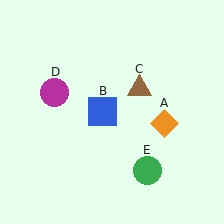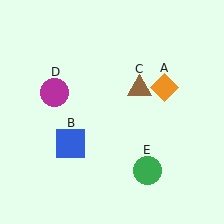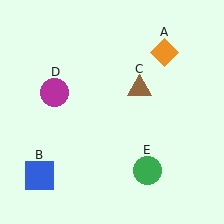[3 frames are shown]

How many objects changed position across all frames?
2 objects changed position: orange diamond (object A), blue square (object B).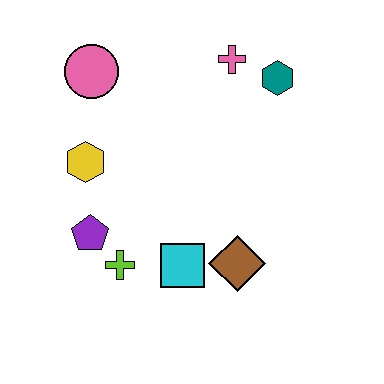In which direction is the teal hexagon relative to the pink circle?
The teal hexagon is to the right of the pink circle.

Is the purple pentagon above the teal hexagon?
No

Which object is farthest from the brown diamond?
The pink circle is farthest from the brown diamond.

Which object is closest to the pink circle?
The yellow hexagon is closest to the pink circle.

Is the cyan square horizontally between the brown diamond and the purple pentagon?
Yes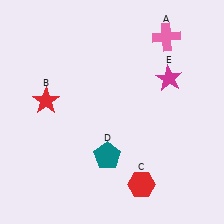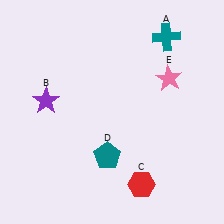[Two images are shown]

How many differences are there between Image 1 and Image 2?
There are 3 differences between the two images.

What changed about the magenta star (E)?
In Image 1, E is magenta. In Image 2, it changed to pink.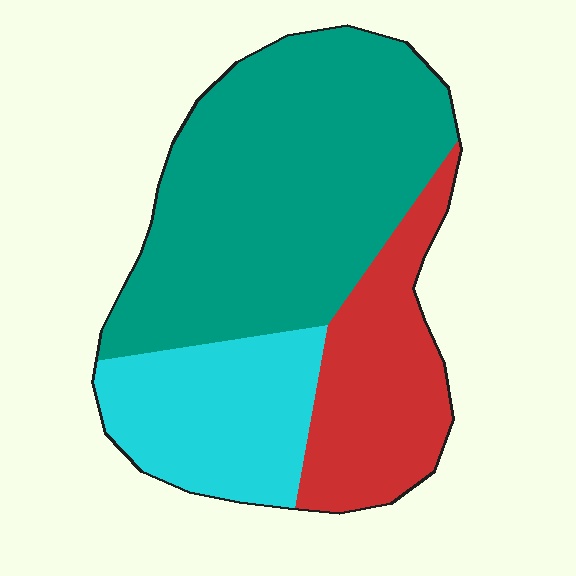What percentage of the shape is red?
Red covers about 25% of the shape.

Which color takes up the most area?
Teal, at roughly 55%.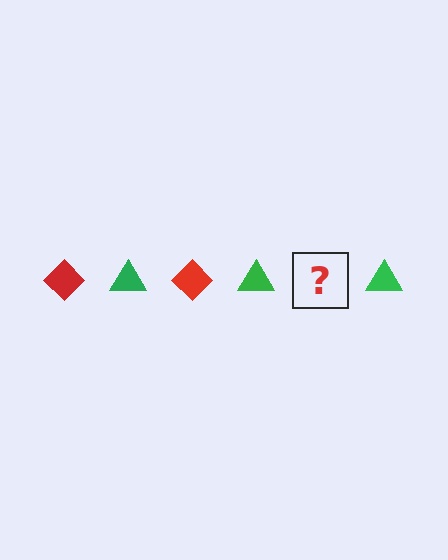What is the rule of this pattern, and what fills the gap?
The rule is that the pattern alternates between red diamond and green triangle. The gap should be filled with a red diamond.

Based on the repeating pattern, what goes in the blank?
The blank should be a red diamond.